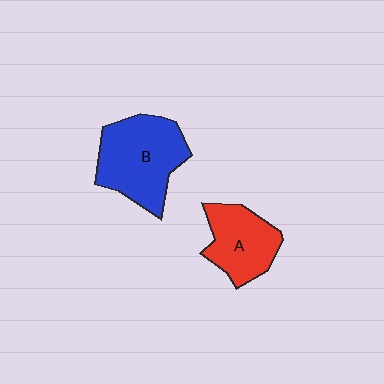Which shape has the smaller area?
Shape A (red).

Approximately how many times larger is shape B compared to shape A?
Approximately 1.4 times.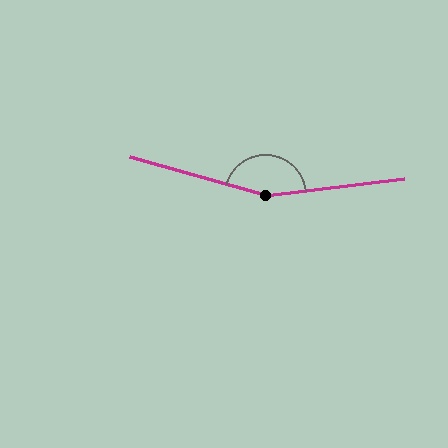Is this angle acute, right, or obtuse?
It is obtuse.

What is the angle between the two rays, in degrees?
Approximately 157 degrees.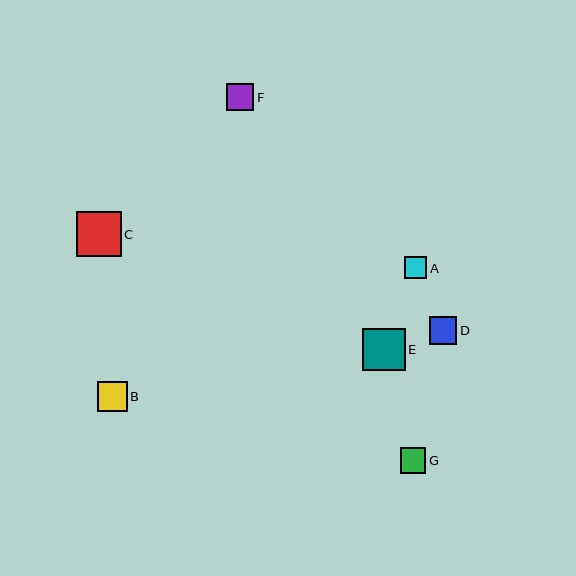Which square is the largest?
Square C is the largest with a size of approximately 45 pixels.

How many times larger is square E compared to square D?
Square E is approximately 1.6 times the size of square D.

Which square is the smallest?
Square A is the smallest with a size of approximately 22 pixels.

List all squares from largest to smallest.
From largest to smallest: C, E, B, D, F, G, A.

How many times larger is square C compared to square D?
Square C is approximately 1.6 times the size of square D.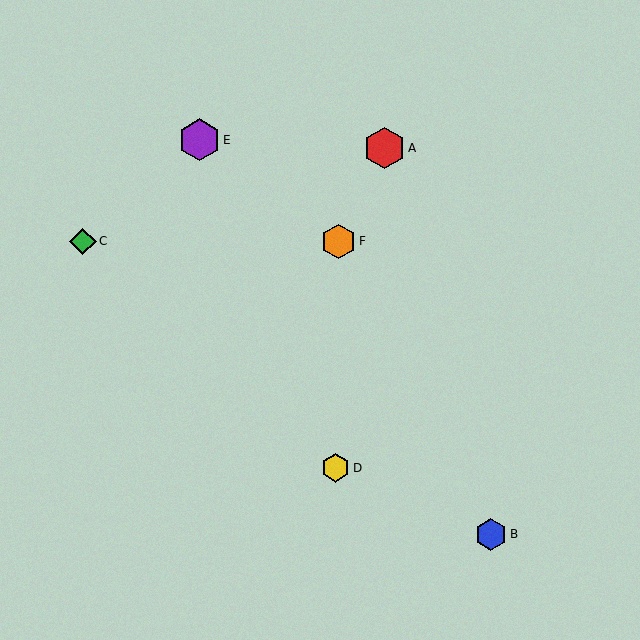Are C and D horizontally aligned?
No, C is at y≈241 and D is at y≈468.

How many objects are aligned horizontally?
2 objects (C, F) are aligned horizontally.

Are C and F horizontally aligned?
Yes, both are at y≈241.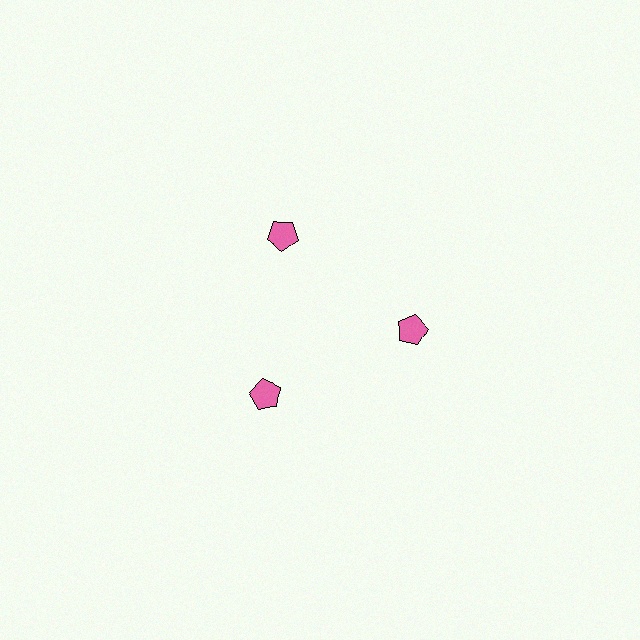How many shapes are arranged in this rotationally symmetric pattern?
There are 3 shapes, arranged in 3 groups of 1.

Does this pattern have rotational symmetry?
Yes, this pattern has 3-fold rotational symmetry. It looks the same after rotating 120 degrees around the center.